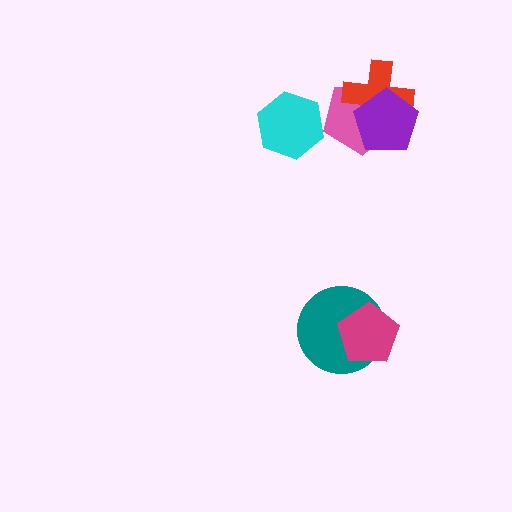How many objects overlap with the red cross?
2 objects overlap with the red cross.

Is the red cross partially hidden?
Yes, it is partially covered by another shape.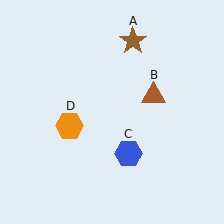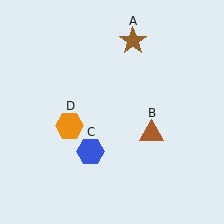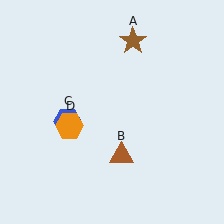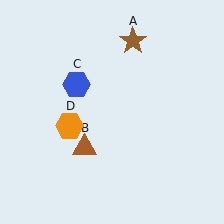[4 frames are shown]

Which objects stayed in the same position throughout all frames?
Brown star (object A) and orange hexagon (object D) remained stationary.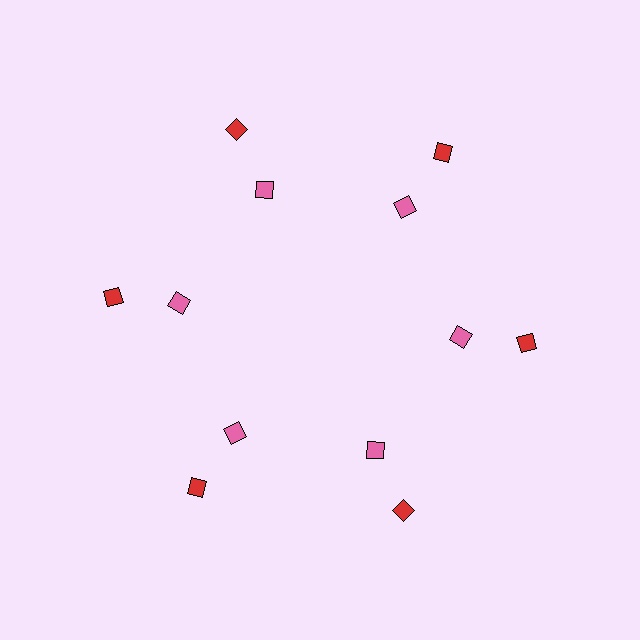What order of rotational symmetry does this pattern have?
This pattern has 6-fold rotational symmetry.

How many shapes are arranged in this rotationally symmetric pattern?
There are 12 shapes, arranged in 6 groups of 2.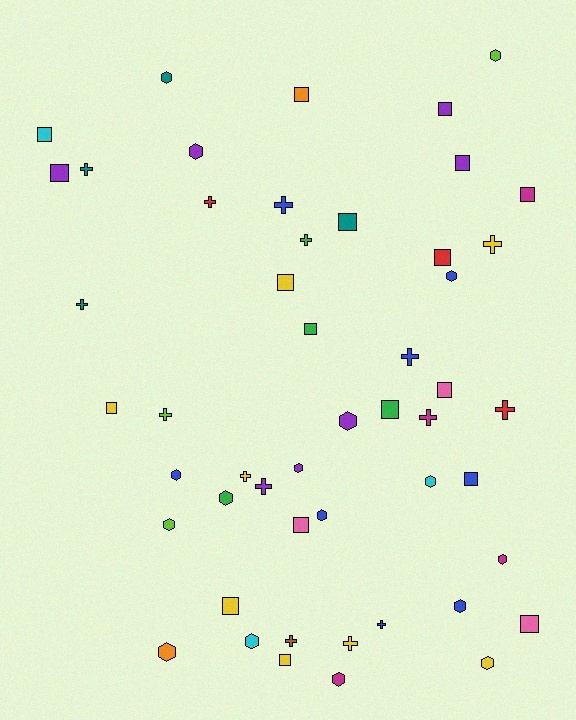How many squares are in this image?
There are 18 squares.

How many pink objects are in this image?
There are 3 pink objects.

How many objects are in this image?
There are 50 objects.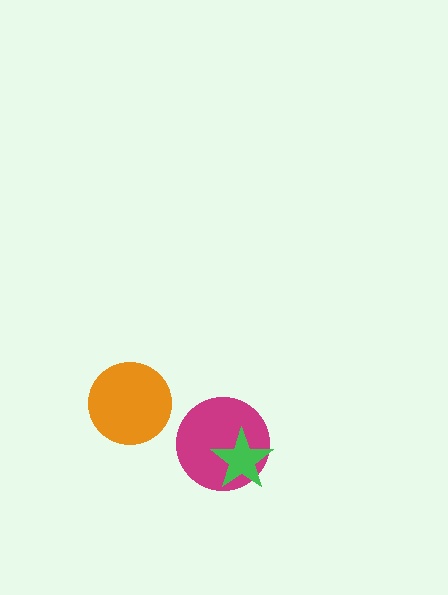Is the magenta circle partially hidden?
Yes, it is partially covered by another shape.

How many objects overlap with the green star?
1 object overlaps with the green star.